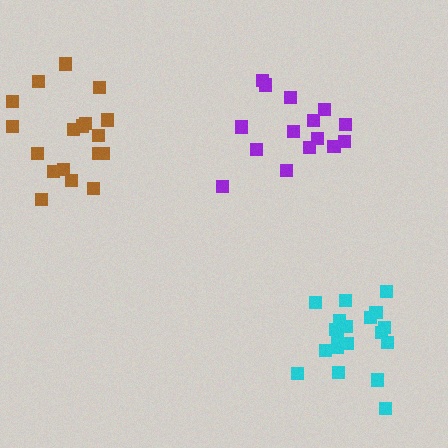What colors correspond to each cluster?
The clusters are colored: cyan, purple, brown.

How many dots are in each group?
Group 1: 19 dots, Group 2: 15 dots, Group 3: 18 dots (52 total).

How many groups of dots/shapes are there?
There are 3 groups.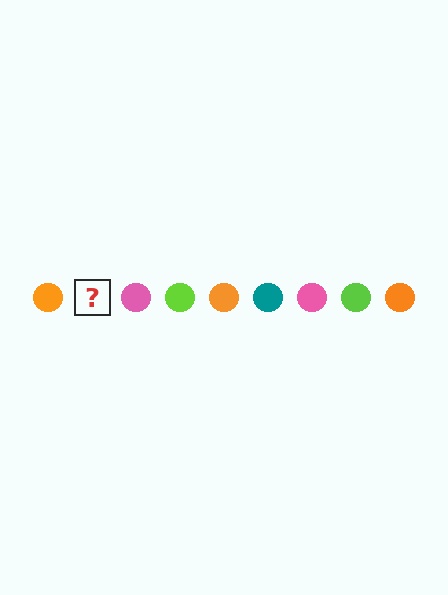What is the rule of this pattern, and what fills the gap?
The rule is that the pattern cycles through orange, teal, pink, lime circles. The gap should be filled with a teal circle.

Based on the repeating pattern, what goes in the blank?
The blank should be a teal circle.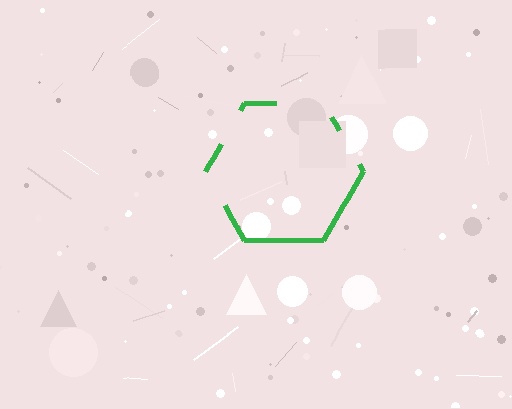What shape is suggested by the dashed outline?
The dashed outline suggests a hexagon.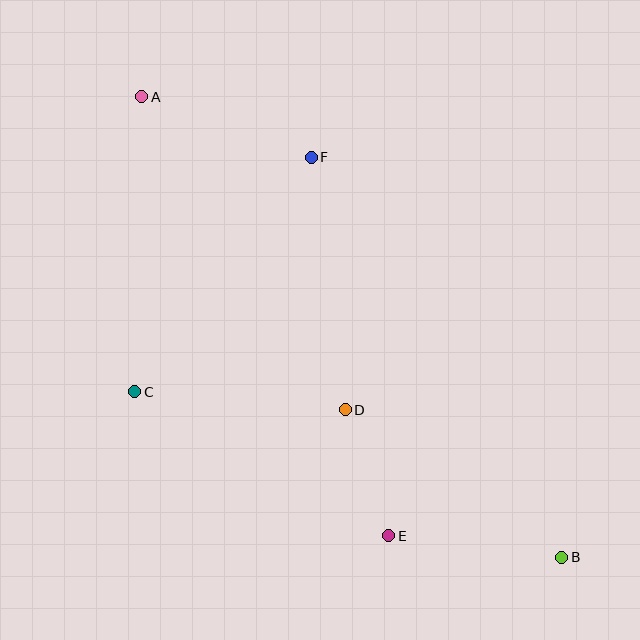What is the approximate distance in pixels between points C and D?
The distance between C and D is approximately 211 pixels.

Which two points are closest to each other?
Points D and E are closest to each other.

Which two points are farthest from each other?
Points A and B are farthest from each other.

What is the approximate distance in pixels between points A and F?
The distance between A and F is approximately 180 pixels.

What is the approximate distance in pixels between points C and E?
The distance between C and E is approximately 292 pixels.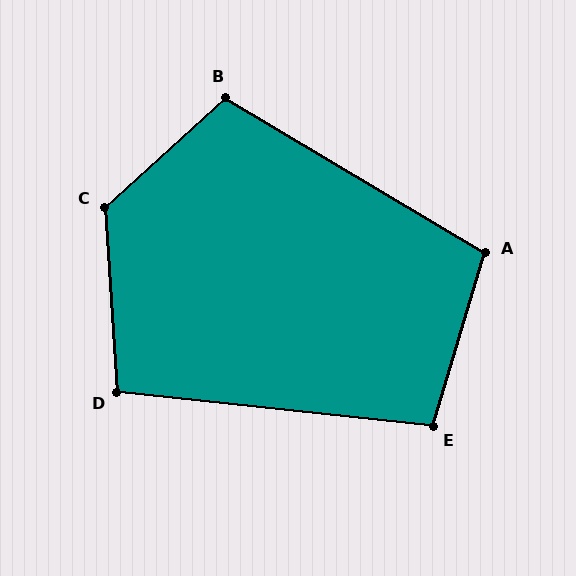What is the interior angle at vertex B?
Approximately 107 degrees (obtuse).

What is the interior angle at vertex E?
Approximately 101 degrees (obtuse).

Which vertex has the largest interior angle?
C, at approximately 128 degrees.